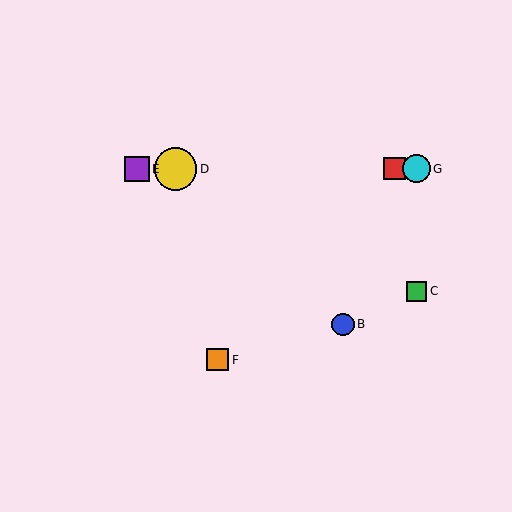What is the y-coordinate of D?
Object D is at y≈169.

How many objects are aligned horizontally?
4 objects (A, D, E, G) are aligned horizontally.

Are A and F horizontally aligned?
No, A is at y≈169 and F is at y≈360.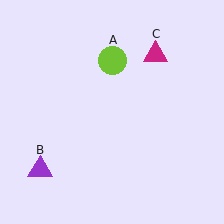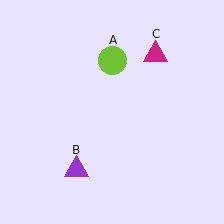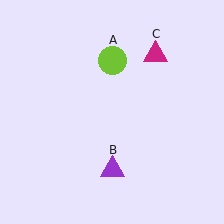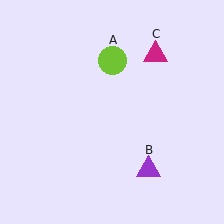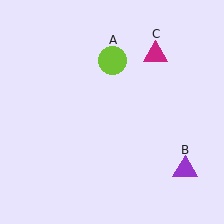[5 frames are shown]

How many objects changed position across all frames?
1 object changed position: purple triangle (object B).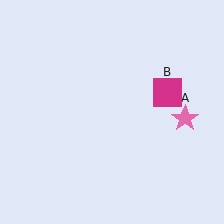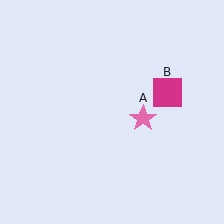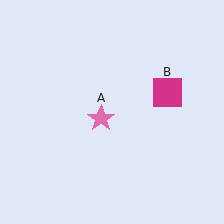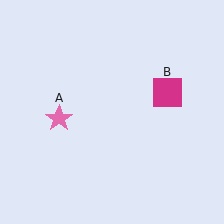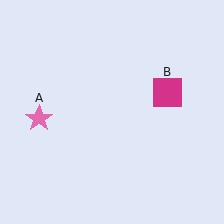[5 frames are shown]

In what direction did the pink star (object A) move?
The pink star (object A) moved left.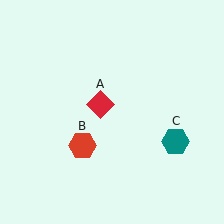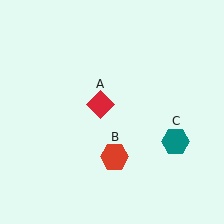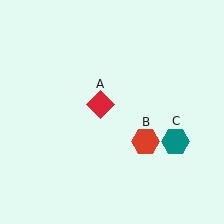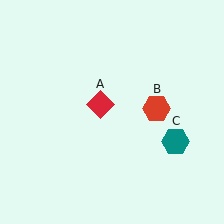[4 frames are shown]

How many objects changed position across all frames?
1 object changed position: red hexagon (object B).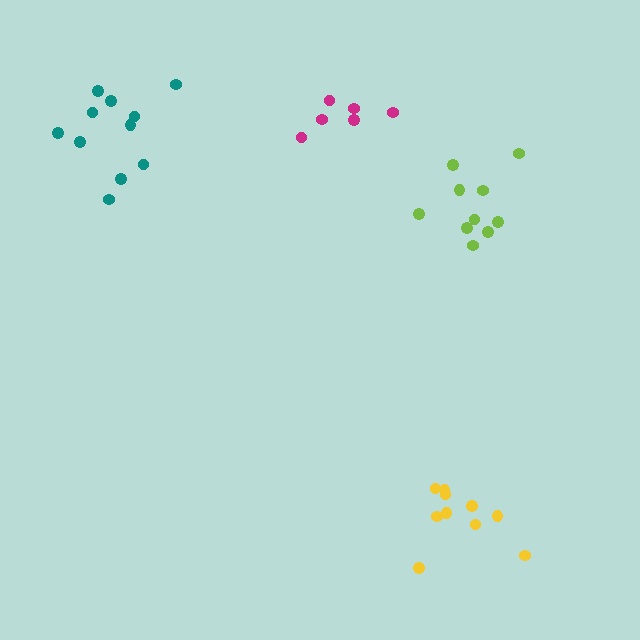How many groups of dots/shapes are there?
There are 4 groups.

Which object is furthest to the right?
The yellow cluster is rightmost.